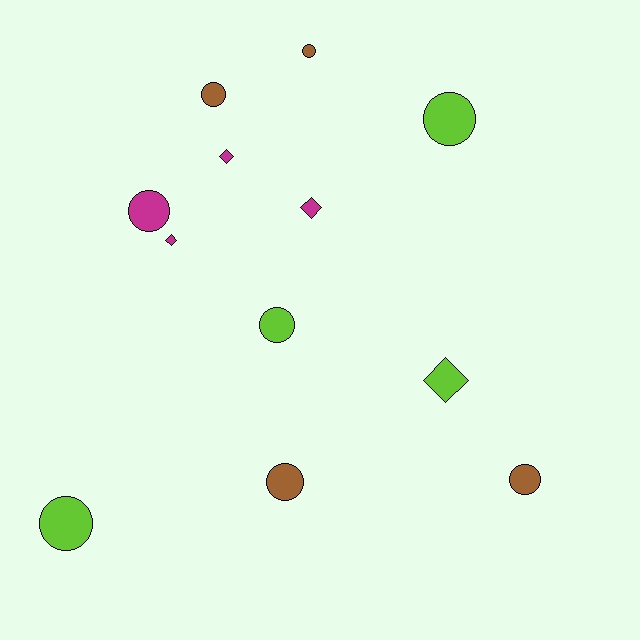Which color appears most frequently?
Magenta, with 4 objects.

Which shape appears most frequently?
Circle, with 8 objects.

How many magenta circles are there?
There is 1 magenta circle.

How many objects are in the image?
There are 12 objects.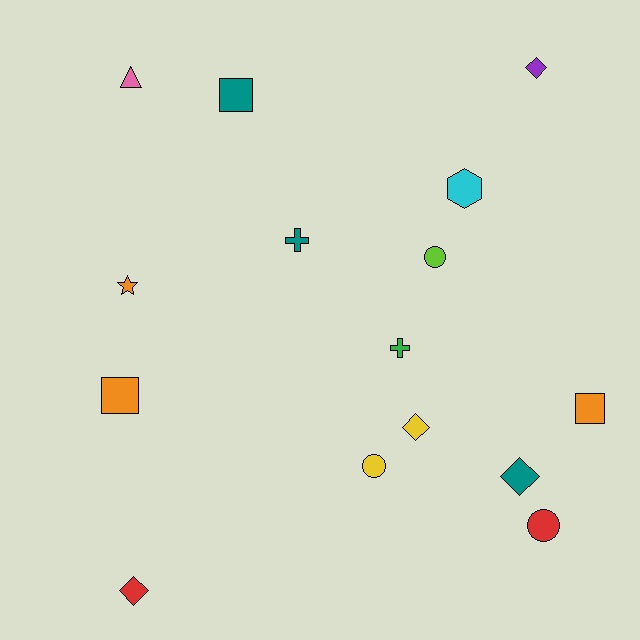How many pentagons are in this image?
There are no pentagons.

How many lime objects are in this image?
There is 1 lime object.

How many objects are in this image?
There are 15 objects.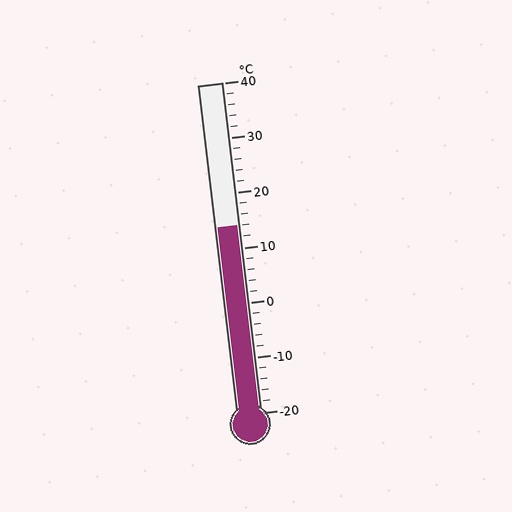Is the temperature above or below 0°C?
The temperature is above 0°C.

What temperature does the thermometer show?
The thermometer shows approximately 14°C.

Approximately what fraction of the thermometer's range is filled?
The thermometer is filled to approximately 55% of its range.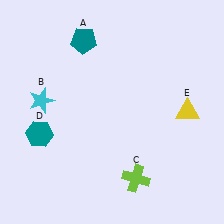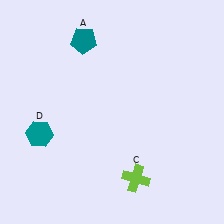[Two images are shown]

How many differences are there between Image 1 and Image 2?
There are 2 differences between the two images.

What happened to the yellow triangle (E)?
The yellow triangle (E) was removed in Image 2. It was in the top-right area of Image 1.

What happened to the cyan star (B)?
The cyan star (B) was removed in Image 2. It was in the top-left area of Image 1.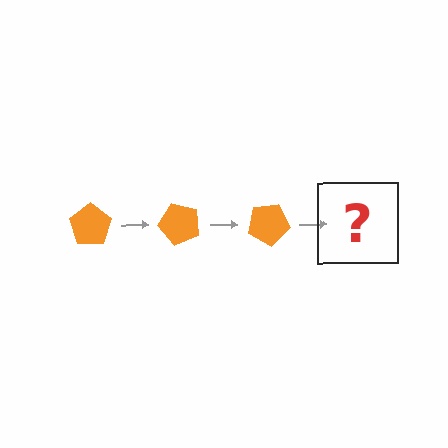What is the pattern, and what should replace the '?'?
The pattern is that the pentagon rotates 50 degrees each step. The '?' should be an orange pentagon rotated 150 degrees.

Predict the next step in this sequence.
The next step is an orange pentagon rotated 150 degrees.